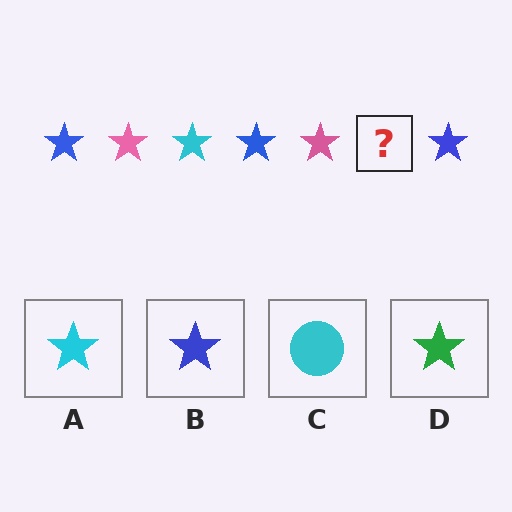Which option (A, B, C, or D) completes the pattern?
A.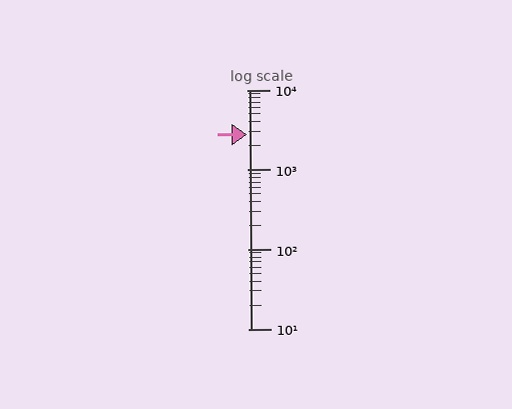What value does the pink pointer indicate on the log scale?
The pointer indicates approximately 2800.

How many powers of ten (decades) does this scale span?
The scale spans 3 decades, from 10 to 10000.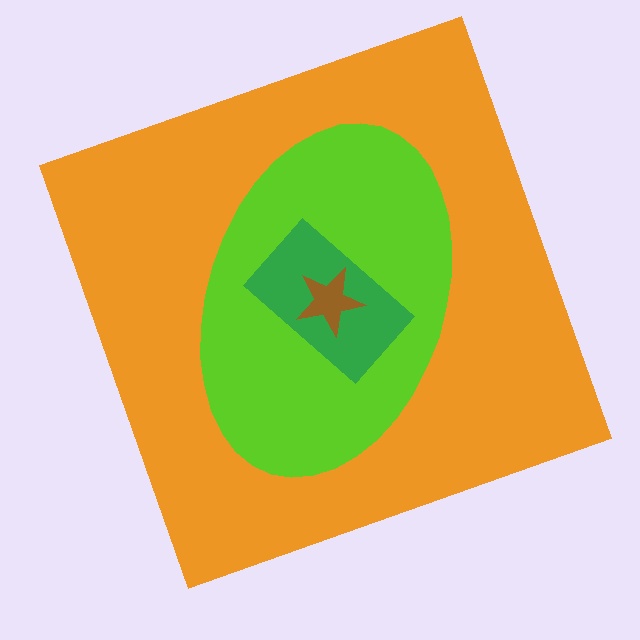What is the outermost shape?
The orange square.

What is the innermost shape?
The brown star.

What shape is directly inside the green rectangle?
The brown star.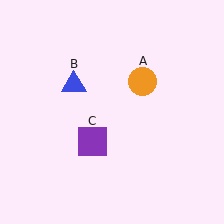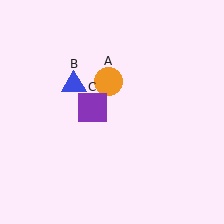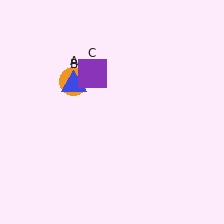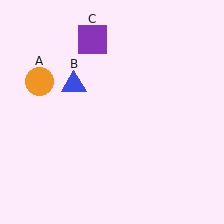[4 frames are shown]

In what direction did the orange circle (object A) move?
The orange circle (object A) moved left.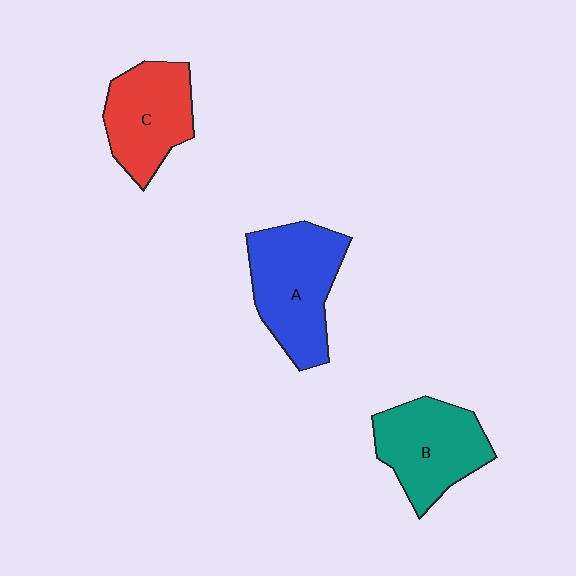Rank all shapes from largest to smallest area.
From largest to smallest: A (blue), B (teal), C (red).